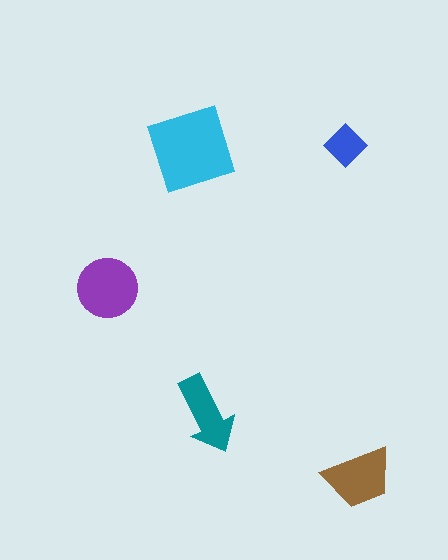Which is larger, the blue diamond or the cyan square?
The cyan square.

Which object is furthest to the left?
The purple circle is leftmost.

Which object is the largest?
The cyan square.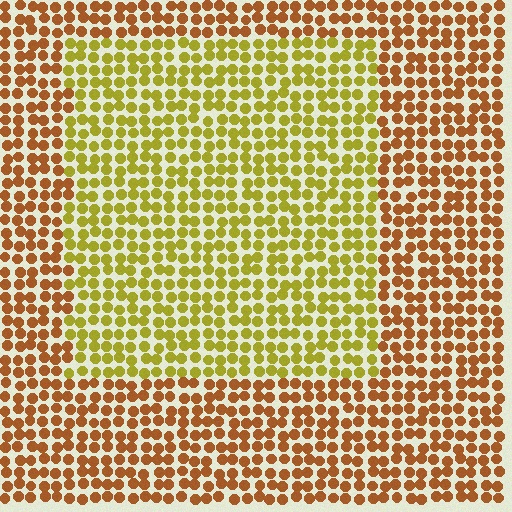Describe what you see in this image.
The image is filled with small brown elements in a uniform arrangement. A rectangle-shaped region is visible where the elements are tinted to a slightly different hue, forming a subtle color boundary.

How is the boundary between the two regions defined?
The boundary is defined purely by a slight shift in hue (about 38 degrees). Spacing, size, and orientation are identical on both sides.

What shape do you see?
I see a rectangle.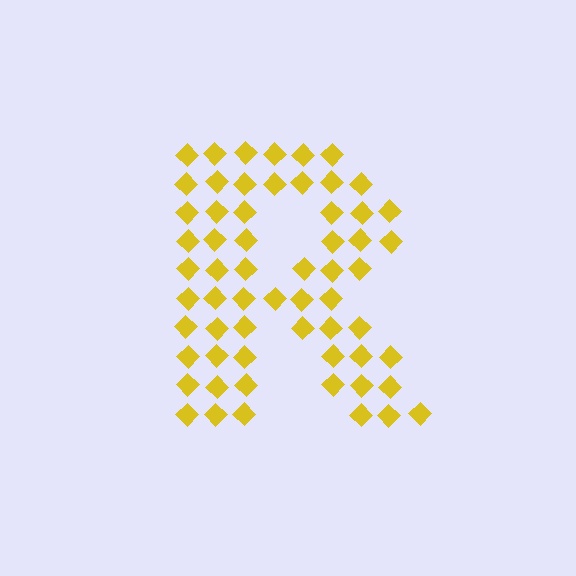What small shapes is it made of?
It is made of small diamonds.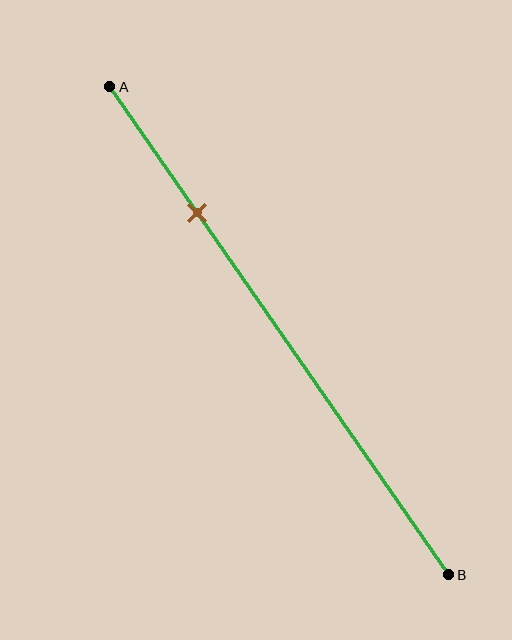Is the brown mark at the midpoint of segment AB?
No, the mark is at about 25% from A, not at the 50% midpoint.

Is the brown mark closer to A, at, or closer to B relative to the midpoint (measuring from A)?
The brown mark is closer to point A than the midpoint of segment AB.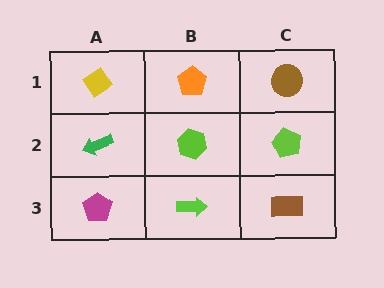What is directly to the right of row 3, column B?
A brown rectangle.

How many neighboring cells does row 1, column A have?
2.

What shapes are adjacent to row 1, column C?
A lime pentagon (row 2, column C), an orange pentagon (row 1, column B).